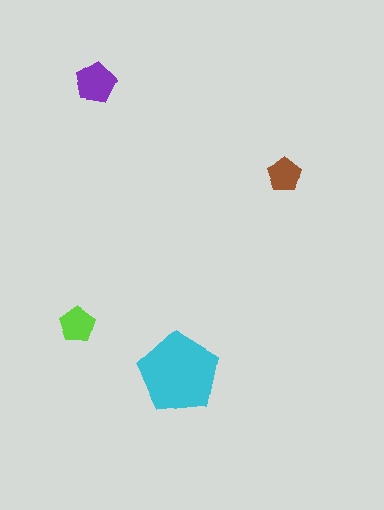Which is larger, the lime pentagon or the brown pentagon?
The lime one.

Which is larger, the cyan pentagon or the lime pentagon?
The cyan one.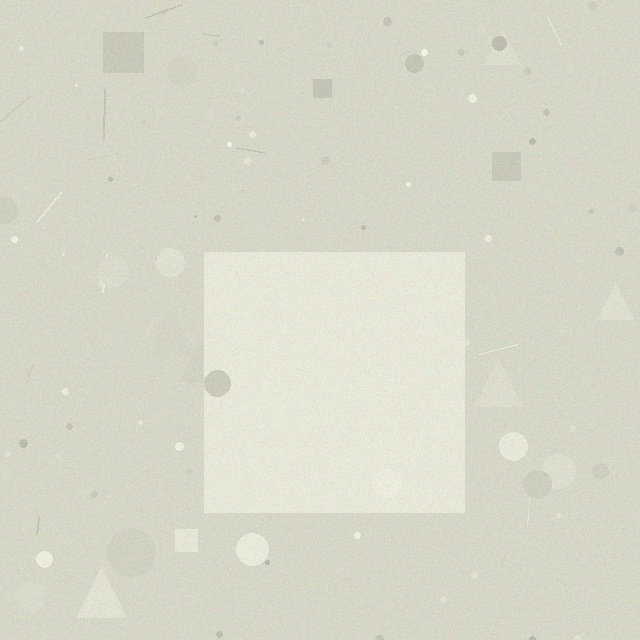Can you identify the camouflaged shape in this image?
The camouflaged shape is a square.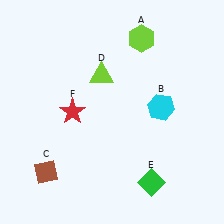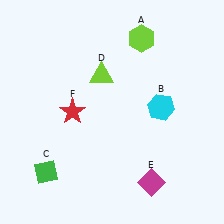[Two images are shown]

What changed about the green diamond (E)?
In Image 1, E is green. In Image 2, it changed to magenta.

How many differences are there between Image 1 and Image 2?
There are 2 differences between the two images.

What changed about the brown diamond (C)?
In Image 1, C is brown. In Image 2, it changed to green.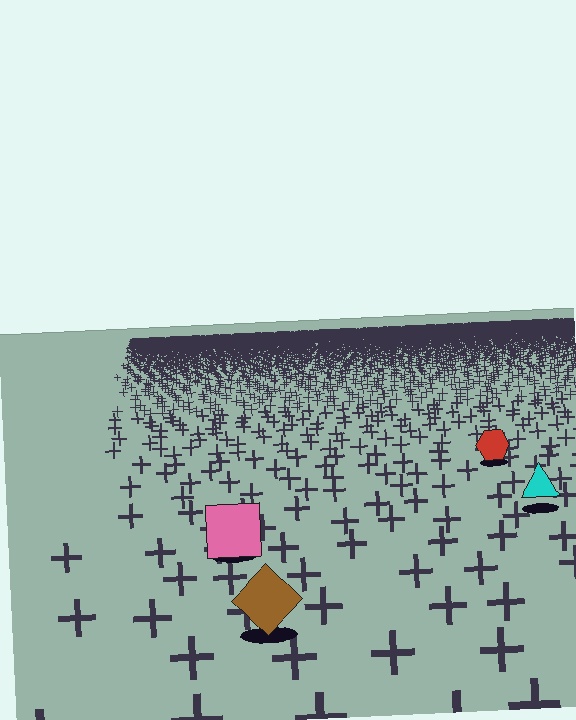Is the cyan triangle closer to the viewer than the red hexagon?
Yes. The cyan triangle is closer — you can tell from the texture gradient: the ground texture is coarser near it.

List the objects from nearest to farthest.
From nearest to farthest: the brown diamond, the pink square, the cyan triangle, the red hexagon.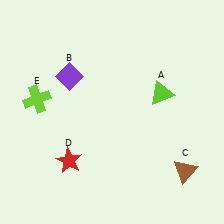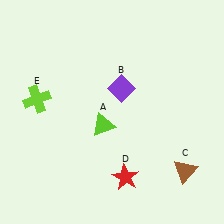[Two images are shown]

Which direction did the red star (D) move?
The red star (D) moved right.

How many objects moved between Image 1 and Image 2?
3 objects moved between the two images.